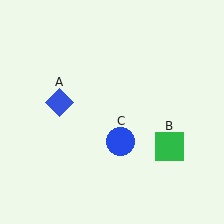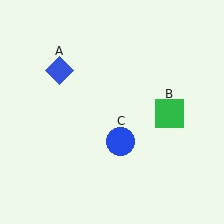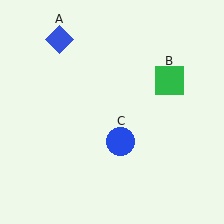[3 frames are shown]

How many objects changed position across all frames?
2 objects changed position: blue diamond (object A), green square (object B).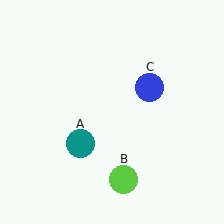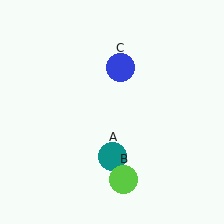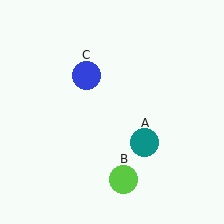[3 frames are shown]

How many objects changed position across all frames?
2 objects changed position: teal circle (object A), blue circle (object C).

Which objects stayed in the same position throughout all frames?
Lime circle (object B) remained stationary.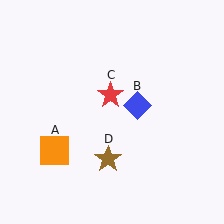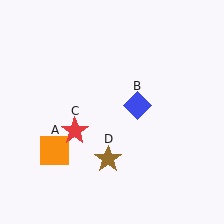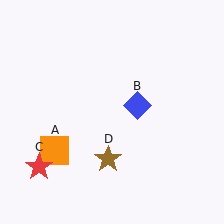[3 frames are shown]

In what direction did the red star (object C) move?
The red star (object C) moved down and to the left.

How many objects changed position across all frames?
1 object changed position: red star (object C).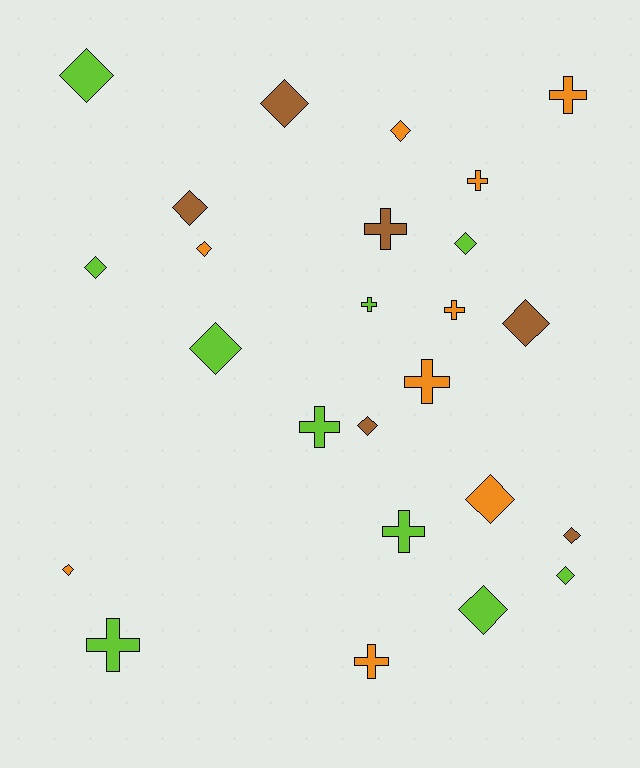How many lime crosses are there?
There are 4 lime crosses.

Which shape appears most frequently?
Diamond, with 15 objects.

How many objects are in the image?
There are 25 objects.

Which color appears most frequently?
Lime, with 10 objects.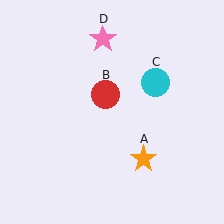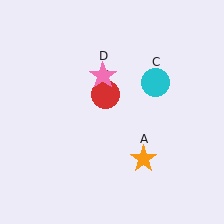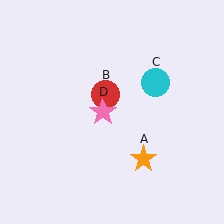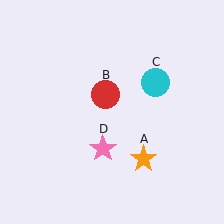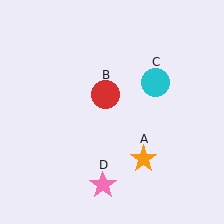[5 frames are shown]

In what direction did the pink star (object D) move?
The pink star (object D) moved down.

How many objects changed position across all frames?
1 object changed position: pink star (object D).